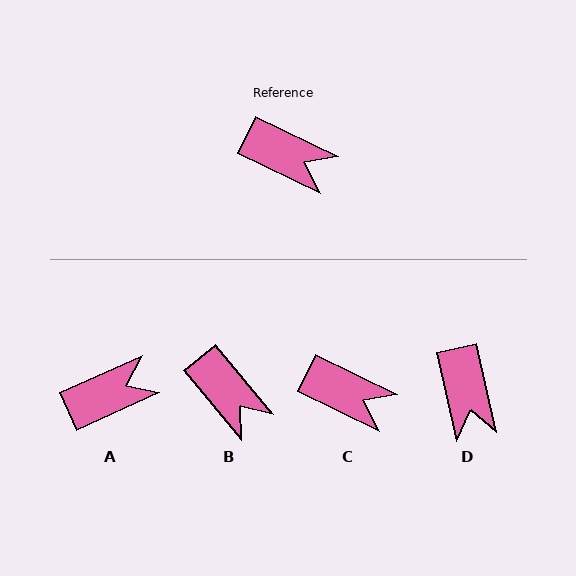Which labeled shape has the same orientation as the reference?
C.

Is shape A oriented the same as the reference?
No, it is off by about 50 degrees.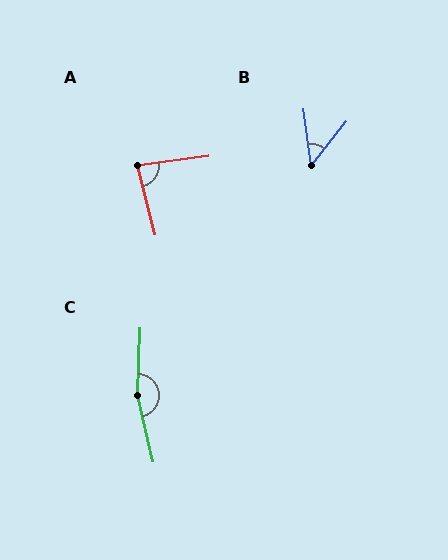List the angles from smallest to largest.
B (46°), A (84°), C (164°).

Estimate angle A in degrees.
Approximately 84 degrees.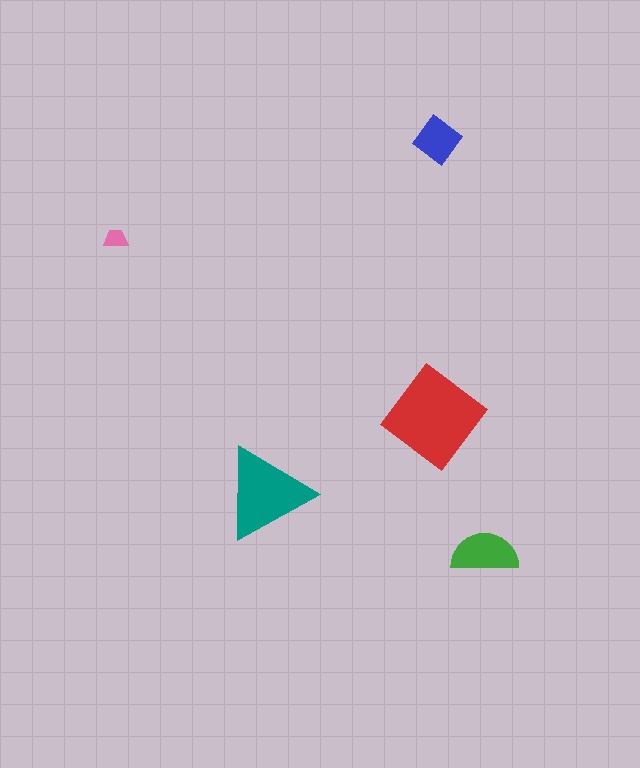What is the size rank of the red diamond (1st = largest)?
1st.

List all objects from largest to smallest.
The red diamond, the teal triangle, the green semicircle, the blue diamond, the pink trapezoid.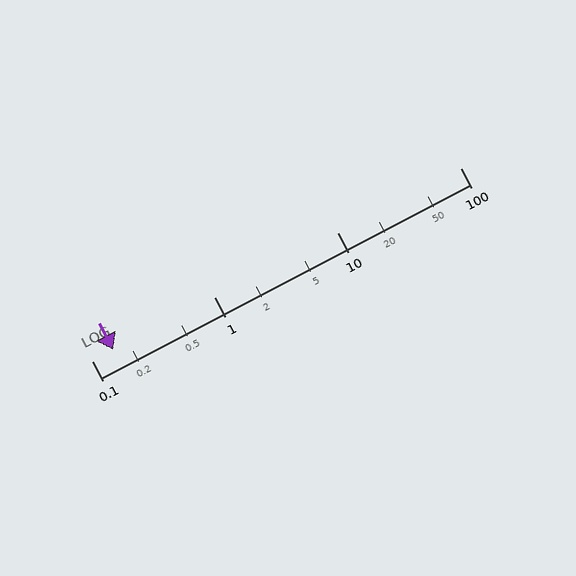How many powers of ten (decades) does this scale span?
The scale spans 3 decades, from 0.1 to 100.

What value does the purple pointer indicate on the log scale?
The pointer indicates approximately 0.15.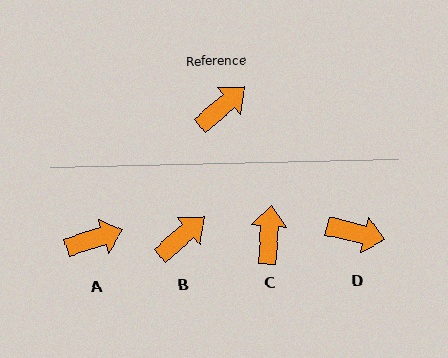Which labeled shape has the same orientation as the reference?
B.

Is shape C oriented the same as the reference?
No, it is off by about 46 degrees.